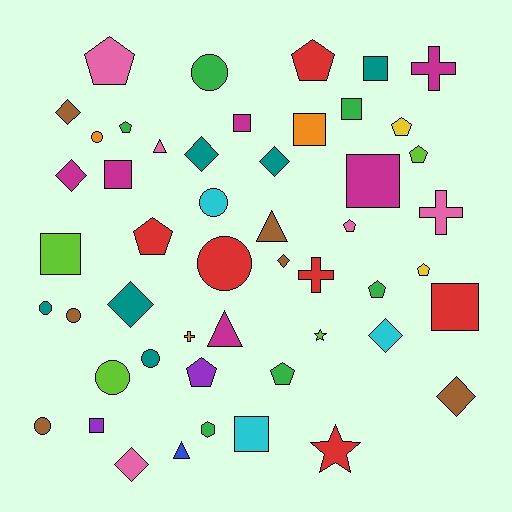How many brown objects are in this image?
There are 6 brown objects.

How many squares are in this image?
There are 10 squares.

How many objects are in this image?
There are 50 objects.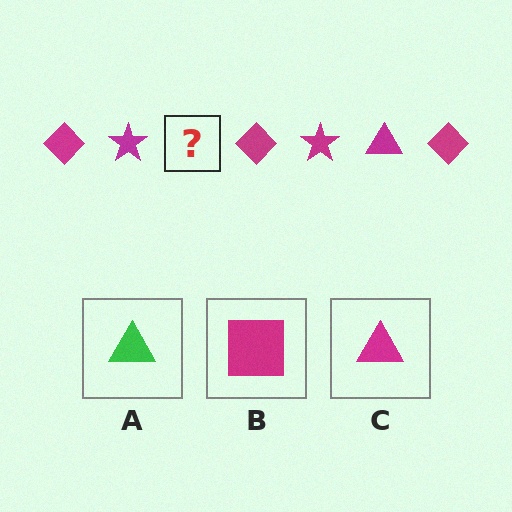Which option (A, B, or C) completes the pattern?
C.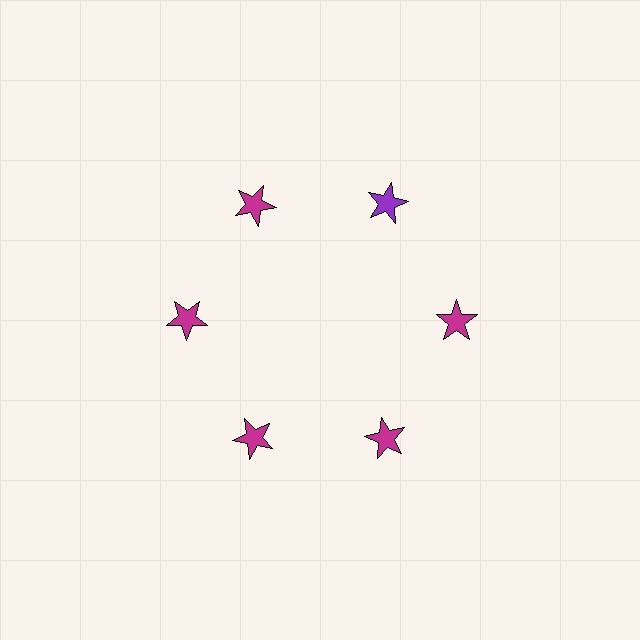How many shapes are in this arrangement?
There are 6 shapes arranged in a ring pattern.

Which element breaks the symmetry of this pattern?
The purple star at roughly the 1 o'clock position breaks the symmetry. All other shapes are magenta stars.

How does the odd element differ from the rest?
It has a different color: purple instead of magenta.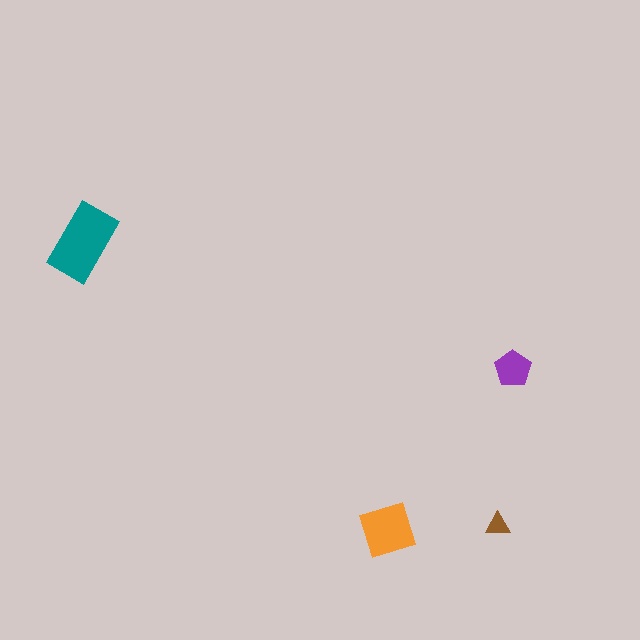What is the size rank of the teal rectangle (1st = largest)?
1st.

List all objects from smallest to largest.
The brown triangle, the purple pentagon, the orange square, the teal rectangle.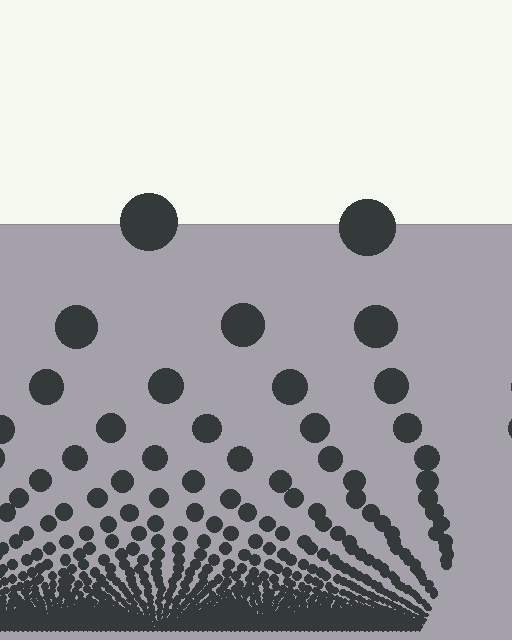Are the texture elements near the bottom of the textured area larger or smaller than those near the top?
Smaller. The gradient is inverted — elements near the bottom are smaller and denser.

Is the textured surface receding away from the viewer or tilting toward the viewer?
The surface appears to tilt toward the viewer. Texture elements get larger and sparser toward the top.